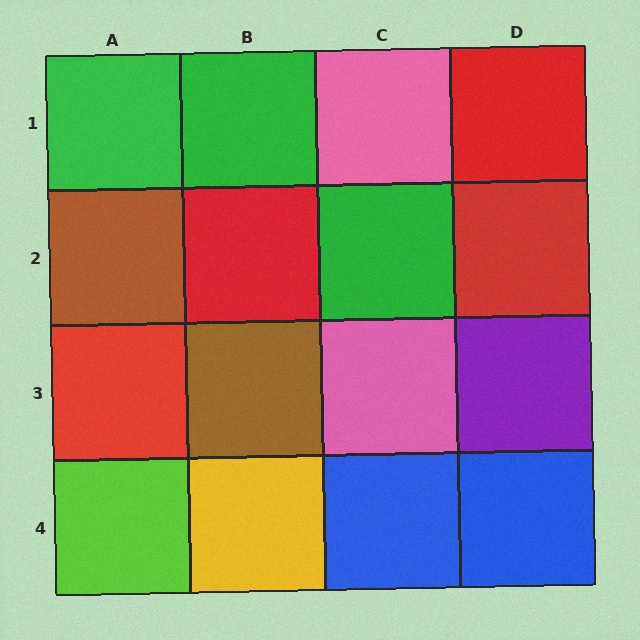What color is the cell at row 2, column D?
Red.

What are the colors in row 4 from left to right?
Lime, yellow, blue, blue.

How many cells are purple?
1 cell is purple.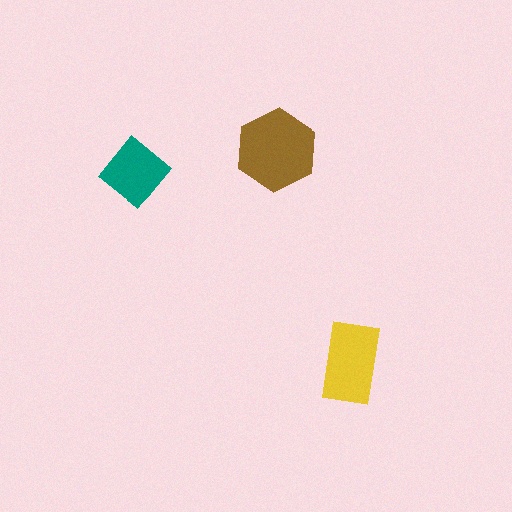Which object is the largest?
The brown hexagon.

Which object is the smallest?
The teal diamond.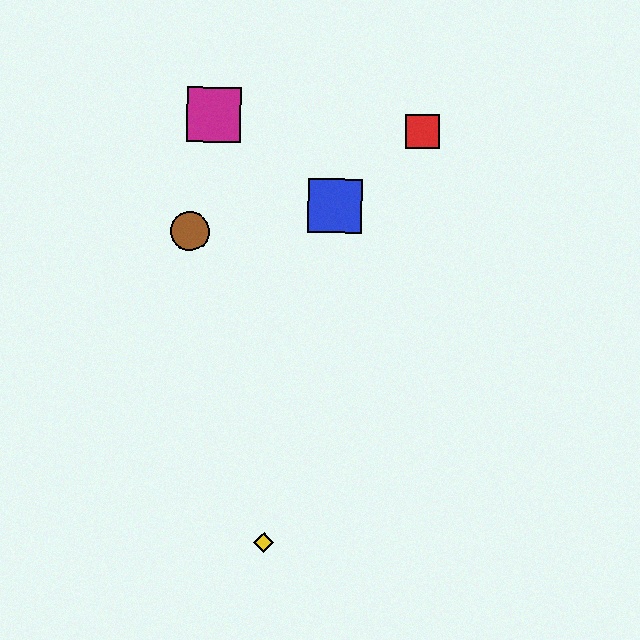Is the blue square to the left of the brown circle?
No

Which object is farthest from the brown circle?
The yellow diamond is farthest from the brown circle.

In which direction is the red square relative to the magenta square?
The red square is to the right of the magenta square.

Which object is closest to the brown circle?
The magenta square is closest to the brown circle.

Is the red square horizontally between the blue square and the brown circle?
No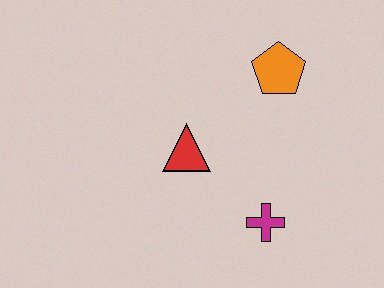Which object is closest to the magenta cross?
The red triangle is closest to the magenta cross.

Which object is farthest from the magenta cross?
The orange pentagon is farthest from the magenta cross.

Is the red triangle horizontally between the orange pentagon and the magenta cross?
No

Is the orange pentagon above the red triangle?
Yes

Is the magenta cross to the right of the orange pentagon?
No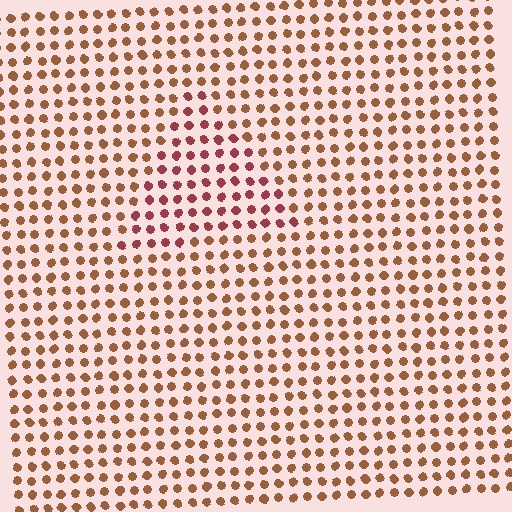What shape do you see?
I see a triangle.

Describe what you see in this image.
The image is filled with small brown elements in a uniform arrangement. A triangle-shaped region is visible where the elements are tinted to a slightly different hue, forming a subtle color boundary.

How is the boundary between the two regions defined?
The boundary is defined purely by a slight shift in hue (about 30 degrees). Spacing, size, and orientation are identical on both sides.